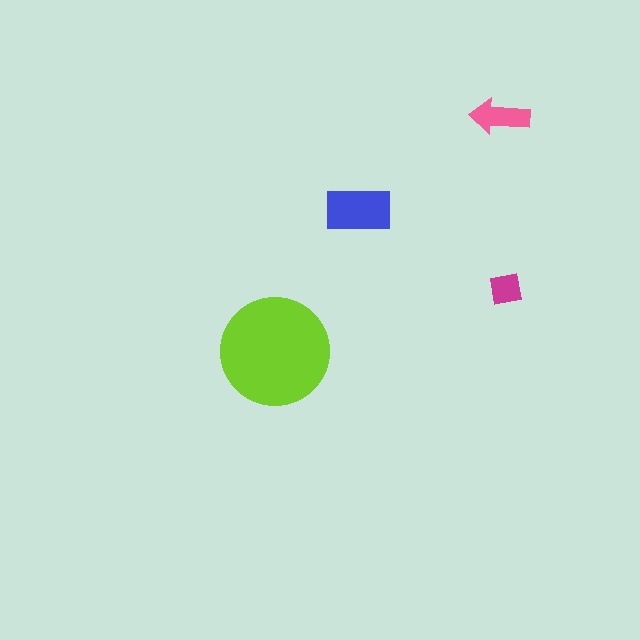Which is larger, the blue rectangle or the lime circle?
The lime circle.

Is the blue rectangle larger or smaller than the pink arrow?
Larger.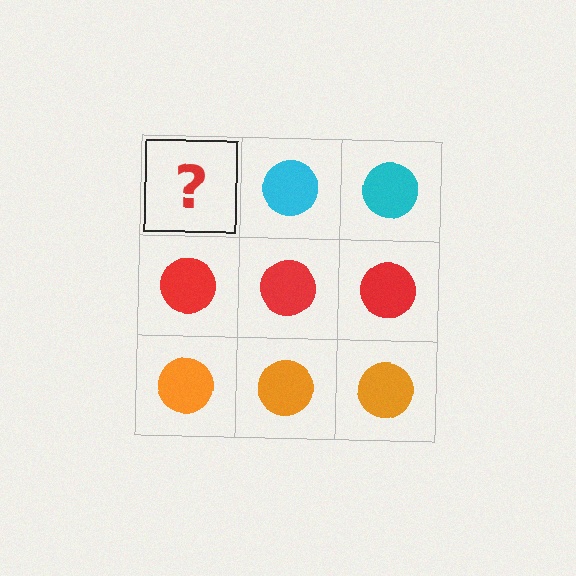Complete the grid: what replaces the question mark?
The question mark should be replaced with a cyan circle.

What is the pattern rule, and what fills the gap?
The rule is that each row has a consistent color. The gap should be filled with a cyan circle.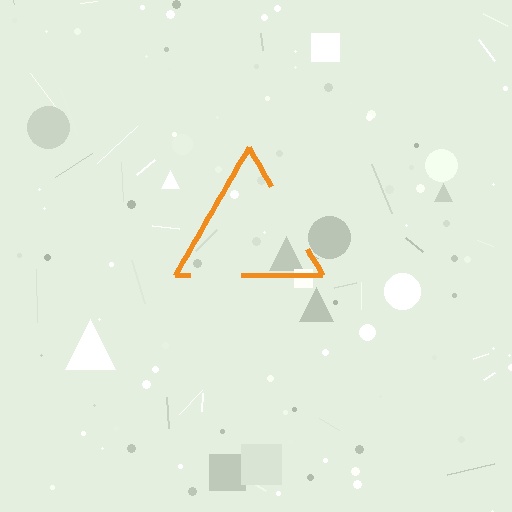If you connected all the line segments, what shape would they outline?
They would outline a triangle.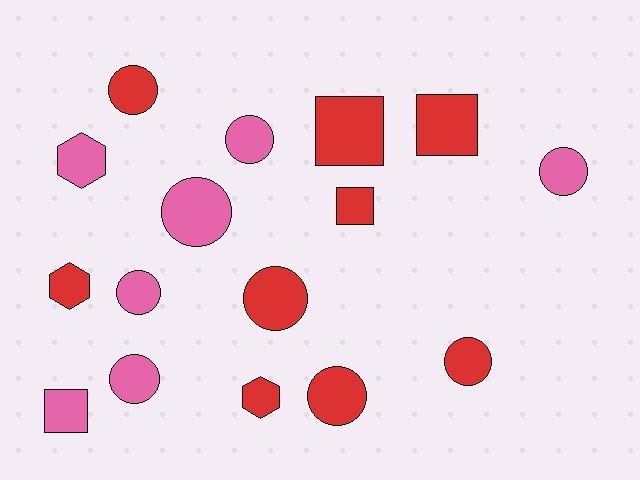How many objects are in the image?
There are 16 objects.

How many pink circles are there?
There are 5 pink circles.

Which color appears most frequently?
Red, with 9 objects.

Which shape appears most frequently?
Circle, with 9 objects.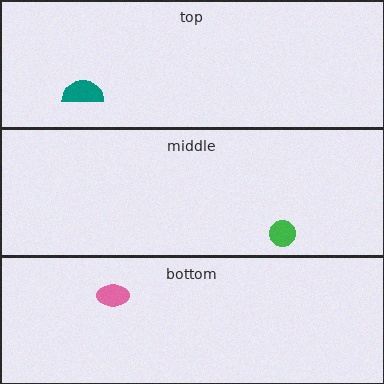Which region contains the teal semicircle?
The top region.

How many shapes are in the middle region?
1.